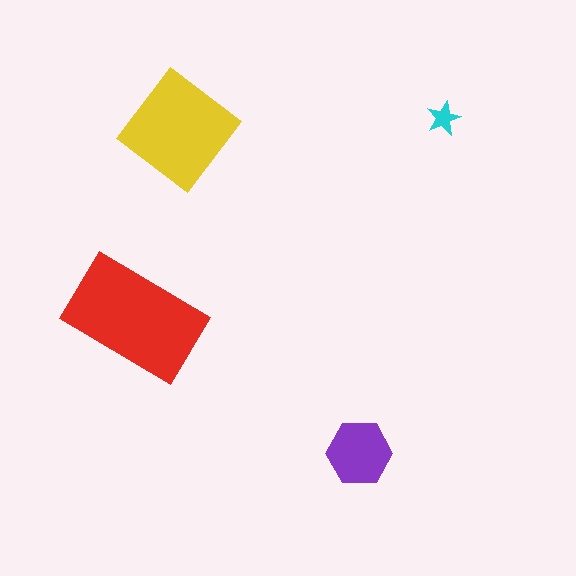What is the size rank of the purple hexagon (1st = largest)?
3rd.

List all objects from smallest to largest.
The cyan star, the purple hexagon, the yellow diamond, the red rectangle.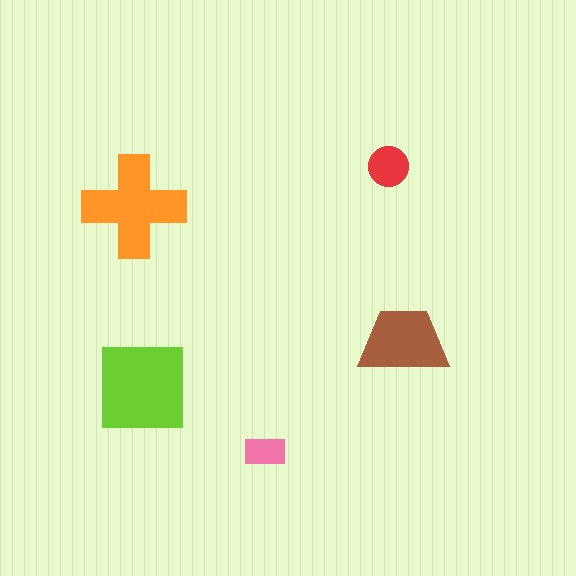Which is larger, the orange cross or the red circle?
The orange cross.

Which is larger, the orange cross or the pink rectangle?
The orange cross.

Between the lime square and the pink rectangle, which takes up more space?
The lime square.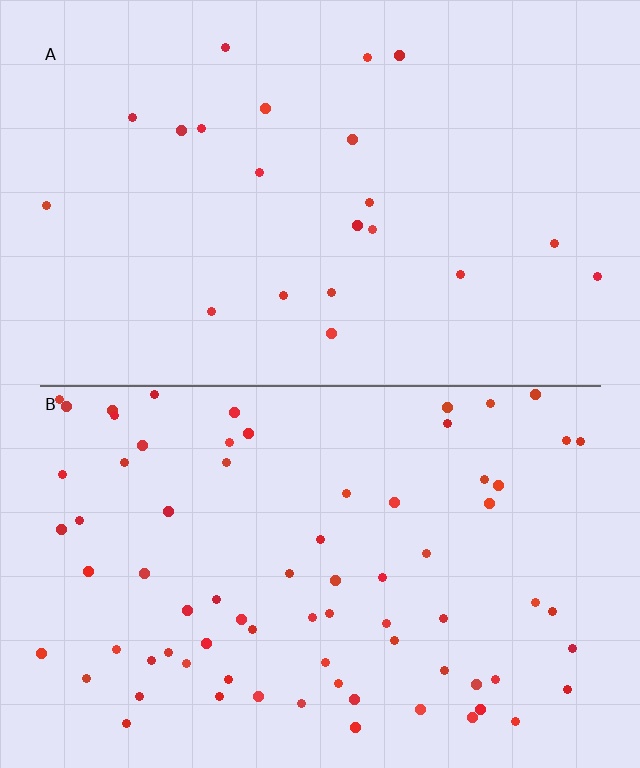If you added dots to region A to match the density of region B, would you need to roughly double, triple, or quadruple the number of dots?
Approximately quadruple.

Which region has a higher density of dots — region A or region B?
B (the bottom).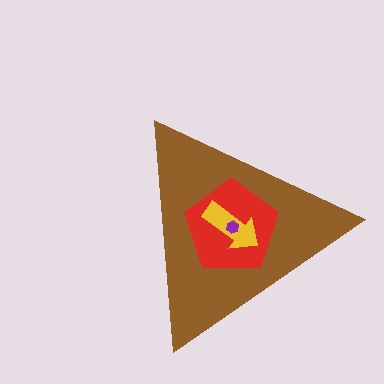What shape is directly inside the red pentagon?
The yellow arrow.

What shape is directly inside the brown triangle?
The red pentagon.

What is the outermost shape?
The brown triangle.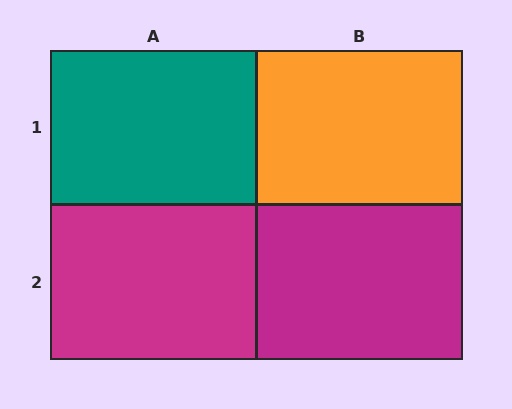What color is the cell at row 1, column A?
Teal.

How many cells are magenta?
2 cells are magenta.